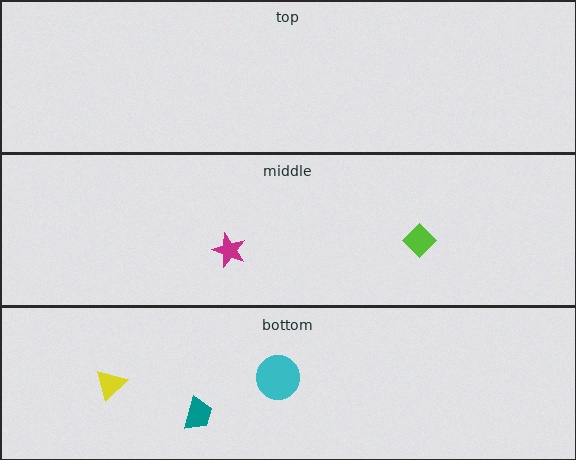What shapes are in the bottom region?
The cyan circle, the yellow triangle, the teal trapezoid.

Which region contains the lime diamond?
The middle region.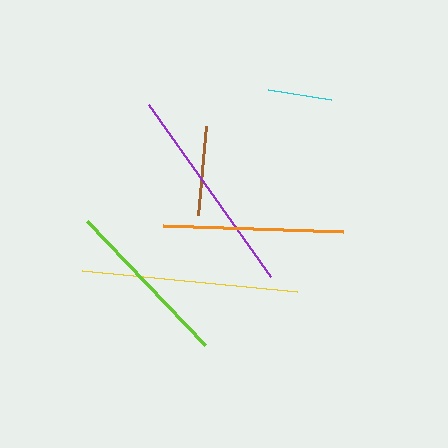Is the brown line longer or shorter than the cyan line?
The brown line is longer than the cyan line.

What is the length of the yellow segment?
The yellow segment is approximately 216 pixels long.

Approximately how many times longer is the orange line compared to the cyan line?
The orange line is approximately 2.8 times the length of the cyan line.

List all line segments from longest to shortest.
From longest to shortest: yellow, purple, orange, lime, brown, cyan.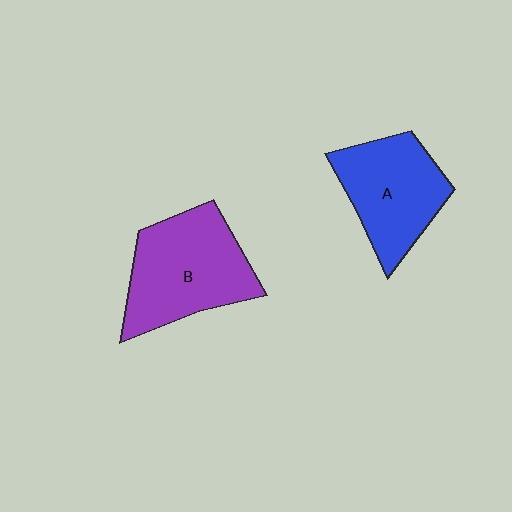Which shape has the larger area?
Shape B (purple).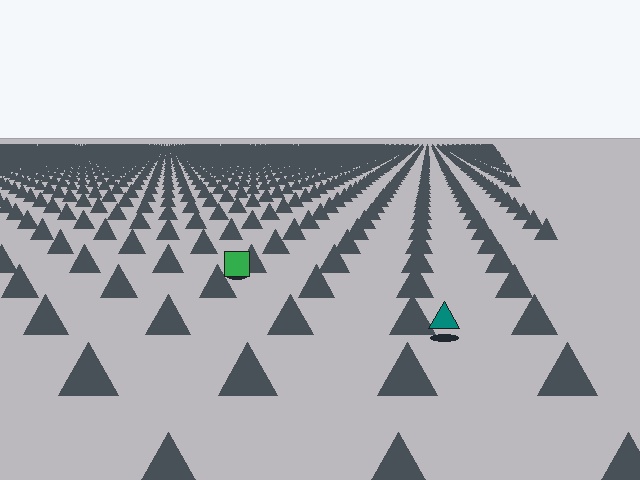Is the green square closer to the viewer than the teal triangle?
No. The teal triangle is closer — you can tell from the texture gradient: the ground texture is coarser near it.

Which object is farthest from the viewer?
The green square is farthest from the viewer. It appears smaller and the ground texture around it is denser.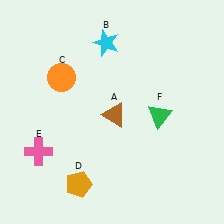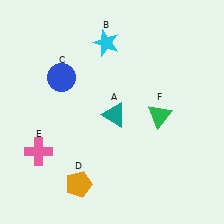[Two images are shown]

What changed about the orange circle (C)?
In Image 1, C is orange. In Image 2, it changed to blue.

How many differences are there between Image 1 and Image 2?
There are 2 differences between the two images.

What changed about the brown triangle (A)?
In Image 1, A is brown. In Image 2, it changed to teal.